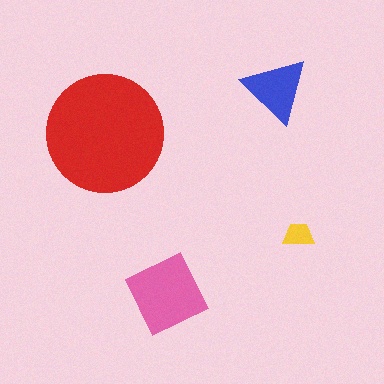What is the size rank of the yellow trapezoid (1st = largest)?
4th.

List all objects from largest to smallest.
The red circle, the pink diamond, the blue triangle, the yellow trapezoid.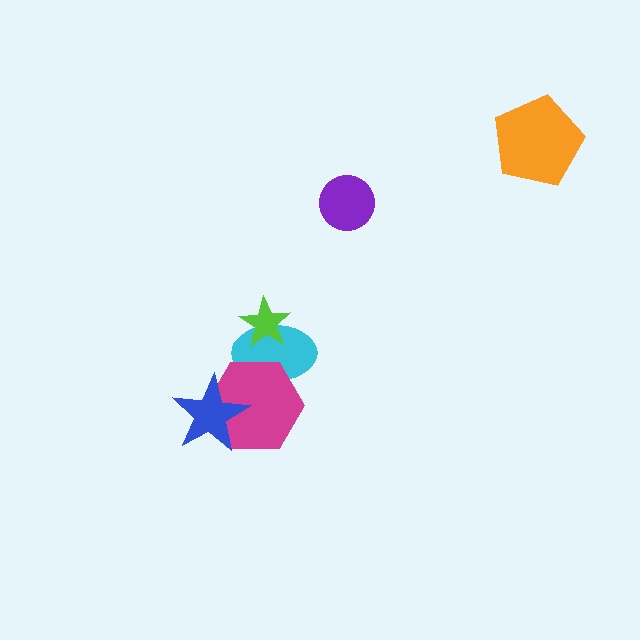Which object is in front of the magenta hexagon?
The blue star is in front of the magenta hexagon.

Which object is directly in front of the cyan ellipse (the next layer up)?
The magenta hexagon is directly in front of the cyan ellipse.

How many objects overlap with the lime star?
1 object overlaps with the lime star.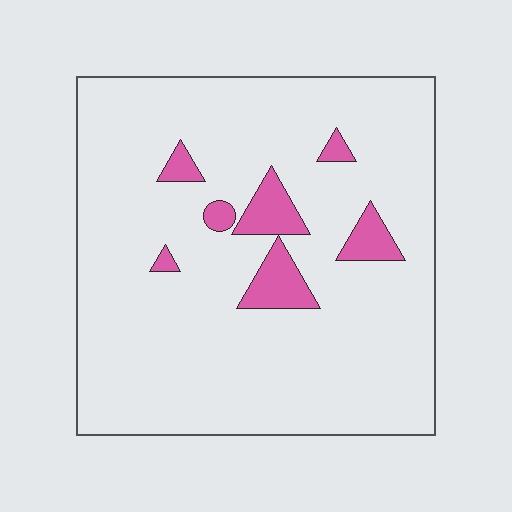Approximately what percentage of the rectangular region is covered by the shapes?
Approximately 10%.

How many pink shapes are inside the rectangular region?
7.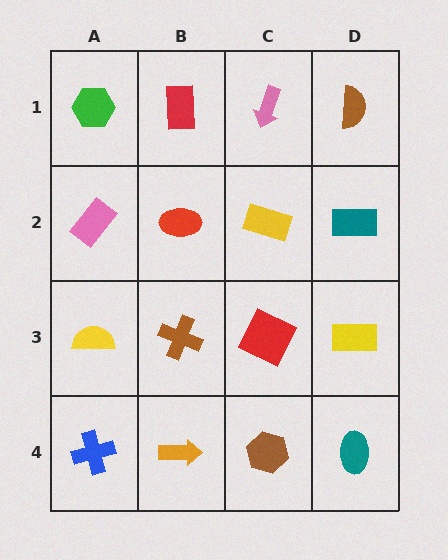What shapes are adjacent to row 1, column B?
A red ellipse (row 2, column B), a green hexagon (row 1, column A), a pink arrow (row 1, column C).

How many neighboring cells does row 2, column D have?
3.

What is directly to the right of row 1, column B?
A pink arrow.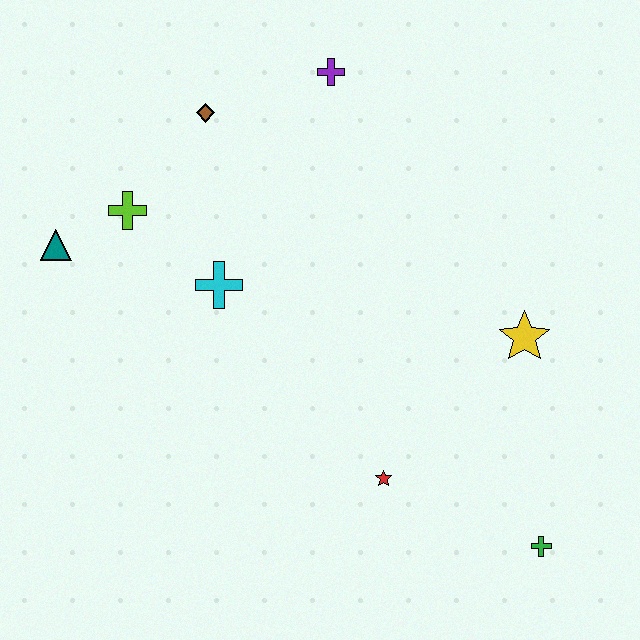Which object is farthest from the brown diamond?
The green cross is farthest from the brown diamond.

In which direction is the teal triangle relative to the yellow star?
The teal triangle is to the left of the yellow star.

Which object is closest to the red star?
The green cross is closest to the red star.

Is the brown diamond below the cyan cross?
No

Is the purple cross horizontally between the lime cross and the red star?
Yes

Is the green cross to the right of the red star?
Yes